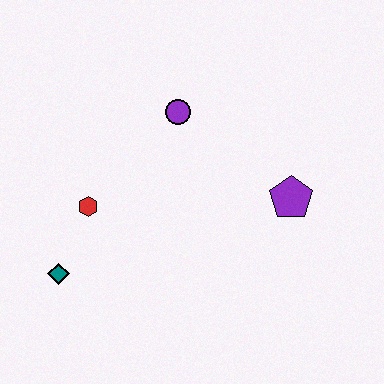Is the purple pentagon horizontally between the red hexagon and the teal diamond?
No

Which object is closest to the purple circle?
The red hexagon is closest to the purple circle.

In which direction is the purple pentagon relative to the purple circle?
The purple pentagon is to the right of the purple circle.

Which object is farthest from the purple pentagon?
The teal diamond is farthest from the purple pentagon.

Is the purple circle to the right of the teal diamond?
Yes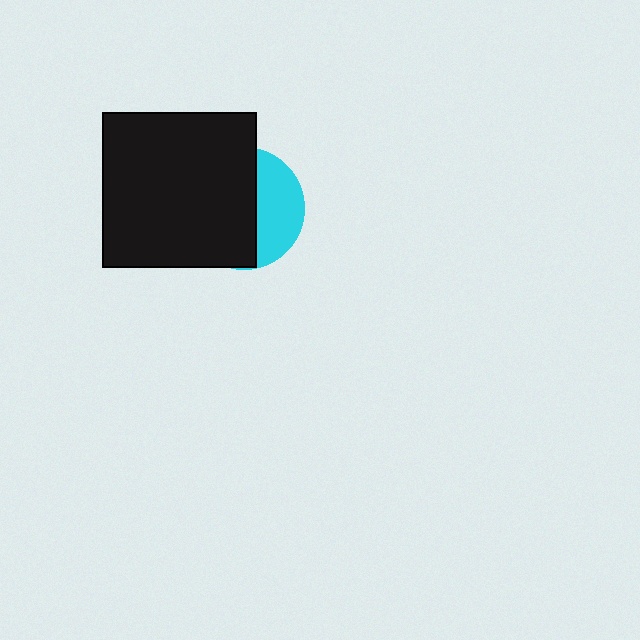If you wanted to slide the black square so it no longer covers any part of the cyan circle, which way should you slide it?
Slide it left — that is the most direct way to separate the two shapes.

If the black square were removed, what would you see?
You would see the complete cyan circle.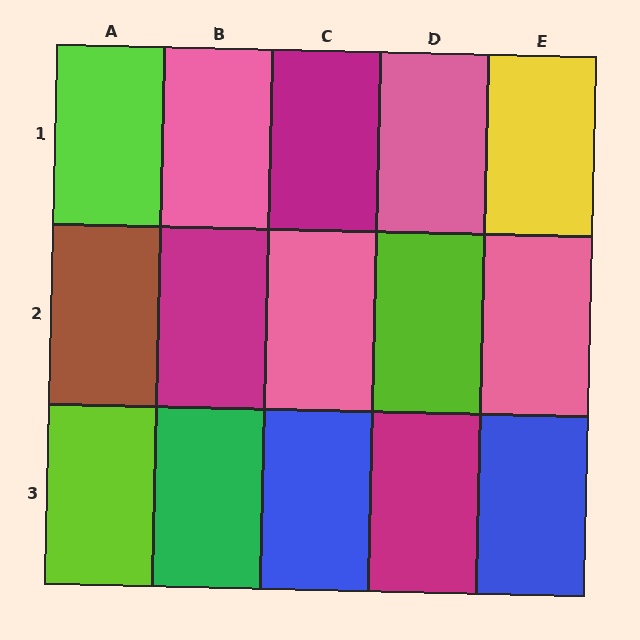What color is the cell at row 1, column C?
Magenta.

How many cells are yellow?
1 cell is yellow.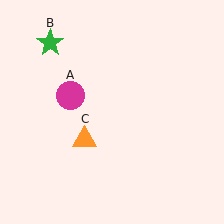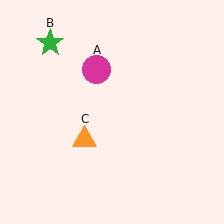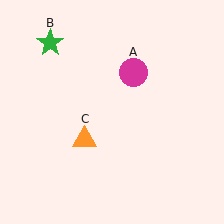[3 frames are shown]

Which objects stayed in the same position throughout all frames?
Green star (object B) and orange triangle (object C) remained stationary.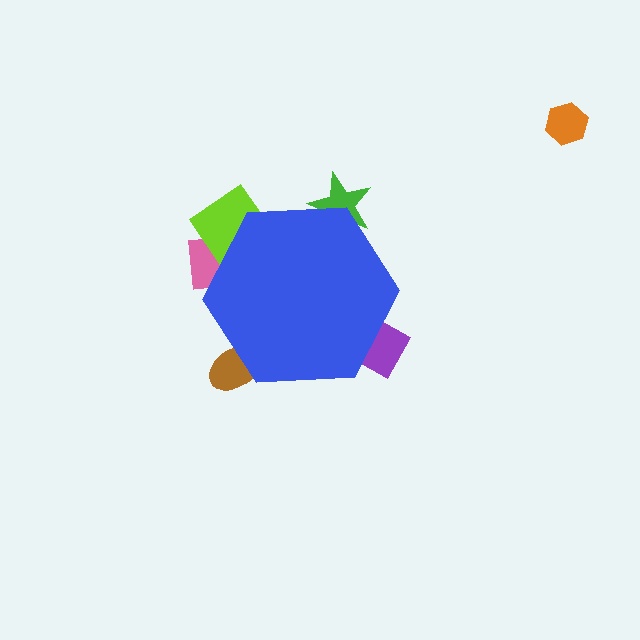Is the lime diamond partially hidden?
Yes, the lime diamond is partially hidden behind the blue hexagon.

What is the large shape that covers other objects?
A blue hexagon.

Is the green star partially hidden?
Yes, the green star is partially hidden behind the blue hexagon.